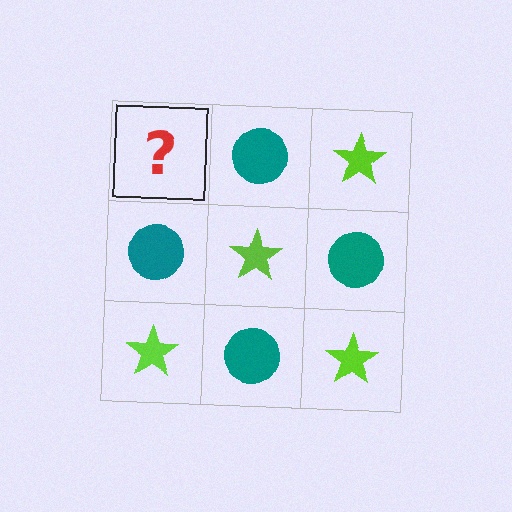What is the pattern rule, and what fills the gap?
The rule is that it alternates lime star and teal circle in a checkerboard pattern. The gap should be filled with a lime star.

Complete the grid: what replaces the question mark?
The question mark should be replaced with a lime star.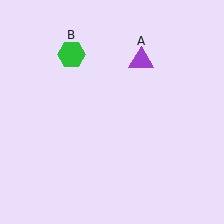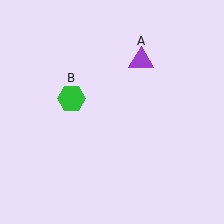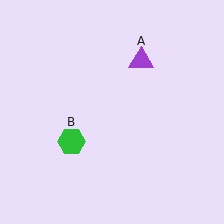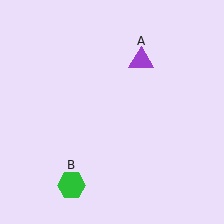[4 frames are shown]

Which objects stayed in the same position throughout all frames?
Purple triangle (object A) remained stationary.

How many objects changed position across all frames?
1 object changed position: green hexagon (object B).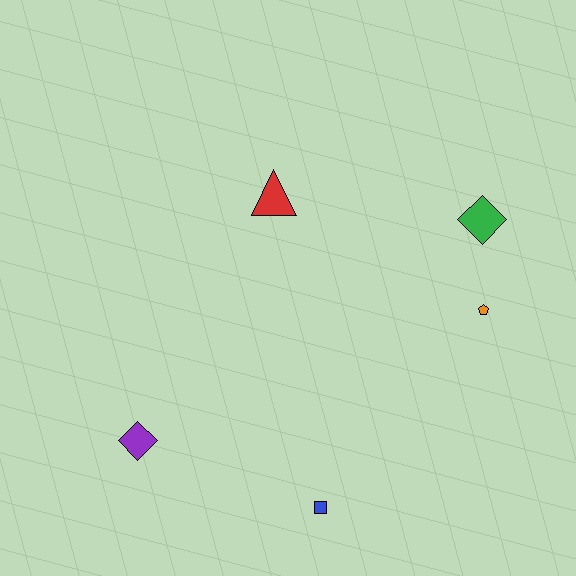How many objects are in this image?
There are 5 objects.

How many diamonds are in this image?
There are 2 diamonds.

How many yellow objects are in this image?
There are no yellow objects.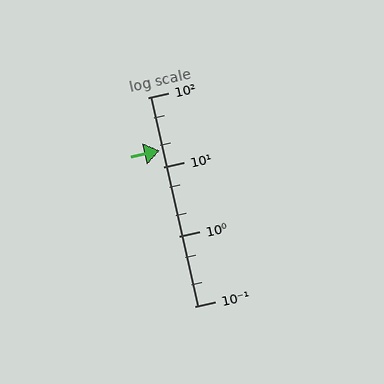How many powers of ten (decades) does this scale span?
The scale spans 3 decades, from 0.1 to 100.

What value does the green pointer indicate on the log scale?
The pointer indicates approximately 17.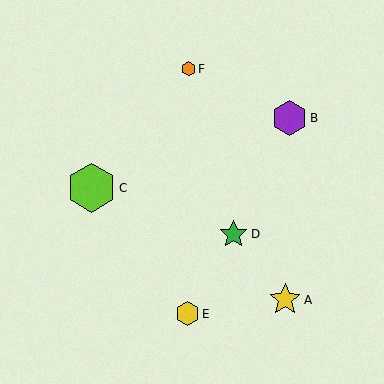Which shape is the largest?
The lime hexagon (labeled C) is the largest.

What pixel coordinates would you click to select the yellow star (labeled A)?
Click at (285, 300) to select the yellow star A.